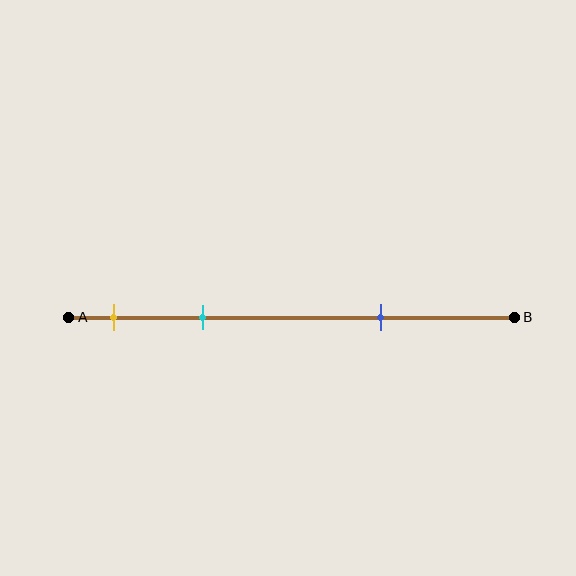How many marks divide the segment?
There are 3 marks dividing the segment.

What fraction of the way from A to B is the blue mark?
The blue mark is approximately 70% (0.7) of the way from A to B.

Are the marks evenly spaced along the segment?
No, the marks are not evenly spaced.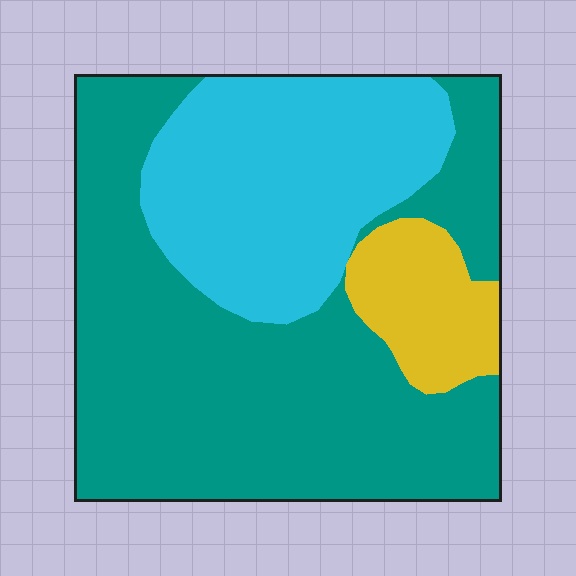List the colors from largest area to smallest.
From largest to smallest: teal, cyan, yellow.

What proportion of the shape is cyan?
Cyan takes up about one third (1/3) of the shape.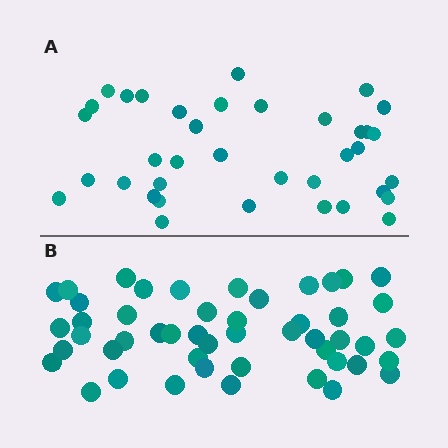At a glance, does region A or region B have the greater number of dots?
Region B (the bottom region) has more dots.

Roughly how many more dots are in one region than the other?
Region B has roughly 12 or so more dots than region A.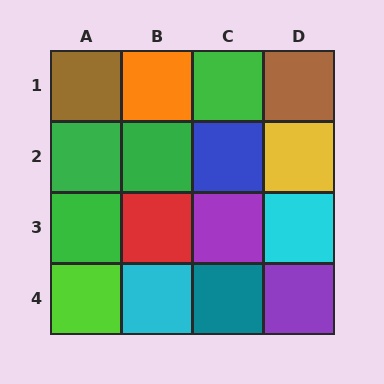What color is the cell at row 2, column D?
Yellow.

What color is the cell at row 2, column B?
Green.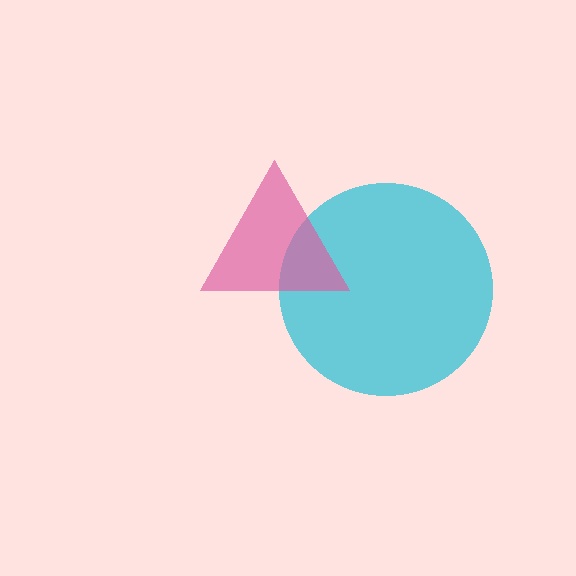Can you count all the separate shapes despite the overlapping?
Yes, there are 2 separate shapes.